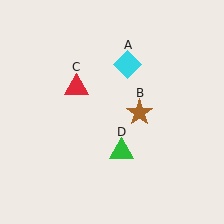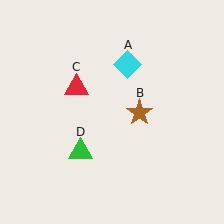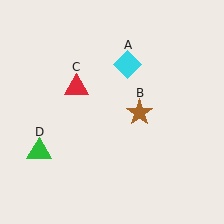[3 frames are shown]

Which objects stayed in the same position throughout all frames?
Cyan diamond (object A) and brown star (object B) and red triangle (object C) remained stationary.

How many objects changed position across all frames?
1 object changed position: green triangle (object D).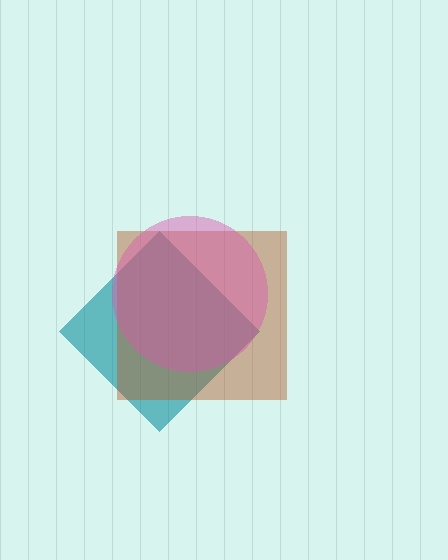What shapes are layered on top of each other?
The layered shapes are: a teal diamond, a brown square, a pink circle.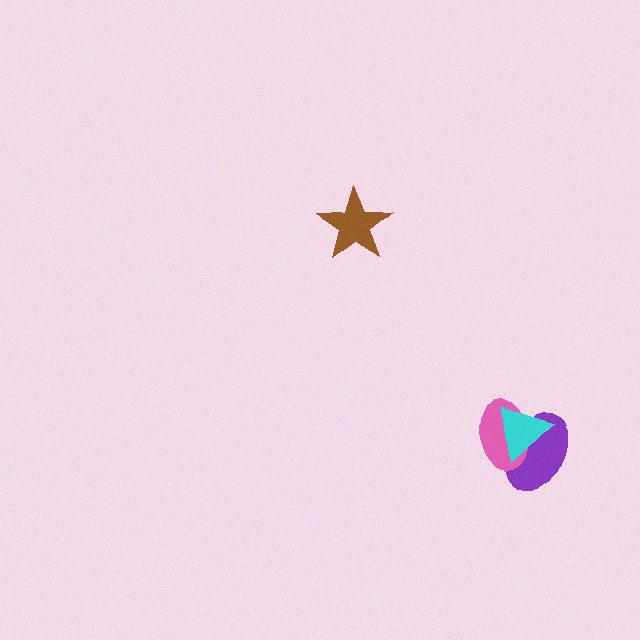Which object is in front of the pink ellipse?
The cyan triangle is in front of the pink ellipse.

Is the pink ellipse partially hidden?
Yes, it is partially covered by another shape.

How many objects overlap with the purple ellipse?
2 objects overlap with the purple ellipse.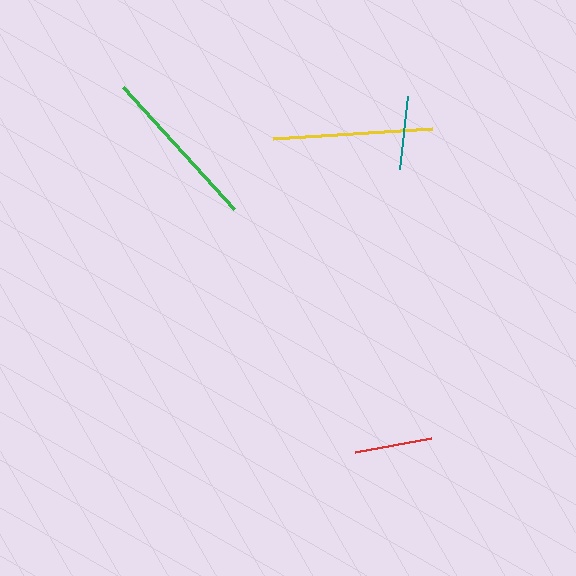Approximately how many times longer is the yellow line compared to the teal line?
The yellow line is approximately 2.2 times the length of the teal line.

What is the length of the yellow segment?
The yellow segment is approximately 159 pixels long.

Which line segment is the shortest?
The teal line is the shortest at approximately 74 pixels.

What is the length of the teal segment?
The teal segment is approximately 74 pixels long.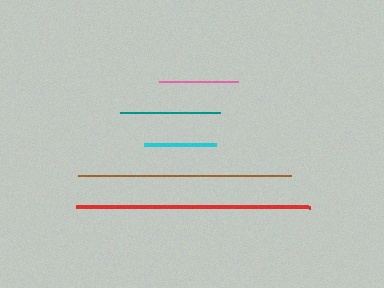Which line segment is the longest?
The red line is the longest at approximately 234 pixels.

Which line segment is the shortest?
The cyan line is the shortest at approximately 72 pixels.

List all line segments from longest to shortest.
From longest to shortest: red, brown, teal, pink, cyan.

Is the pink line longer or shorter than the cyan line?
The pink line is longer than the cyan line.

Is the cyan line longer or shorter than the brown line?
The brown line is longer than the cyan line.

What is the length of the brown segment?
The brown segment is approximately 214 pixels long.